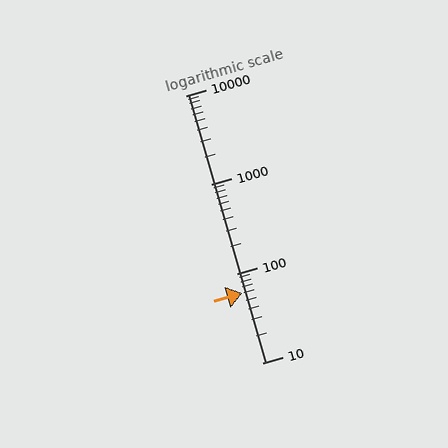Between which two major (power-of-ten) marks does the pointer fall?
The pointer is between 10 and 100.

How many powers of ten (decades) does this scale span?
The scale spans 3 decades, from 10 to 10000.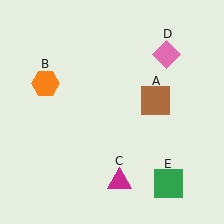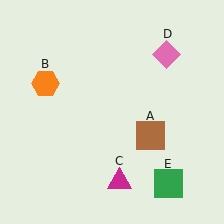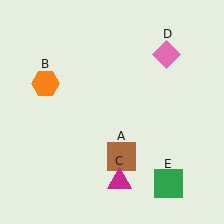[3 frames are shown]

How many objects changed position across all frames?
1 object changed position: brown square (object A).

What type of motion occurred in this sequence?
The brown square (object A) rotated clockwise around the center of the scene.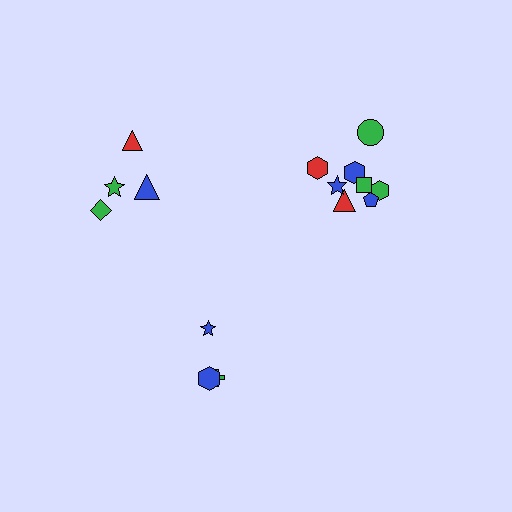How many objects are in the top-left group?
There are 4 objects.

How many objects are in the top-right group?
There are 8 objects.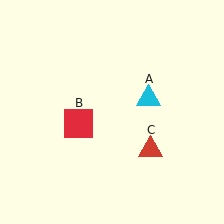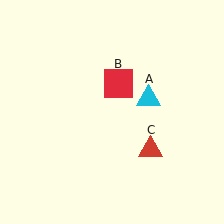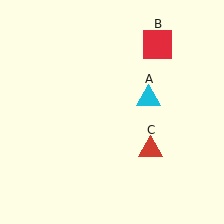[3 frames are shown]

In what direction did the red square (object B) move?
The red square (object B) moved up and to the right.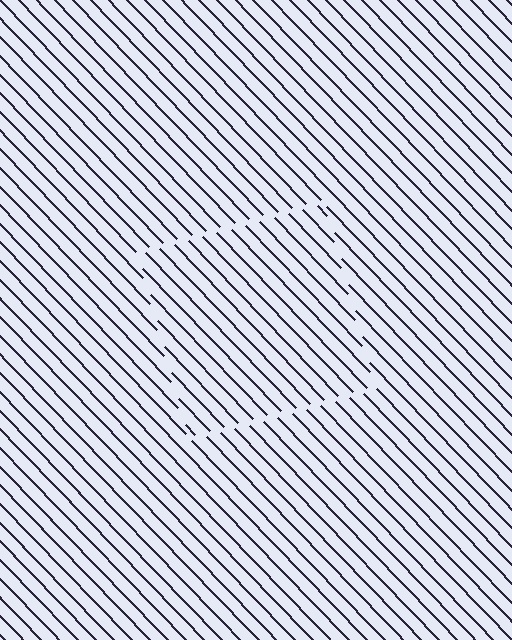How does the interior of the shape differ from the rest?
The interior of the shape contains the same grating, shifted by half a period — the contour is defined by the phase discontinuity where line-ends from the inner and outer gratings abut.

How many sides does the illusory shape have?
4 sides — the line-ends trace a square.